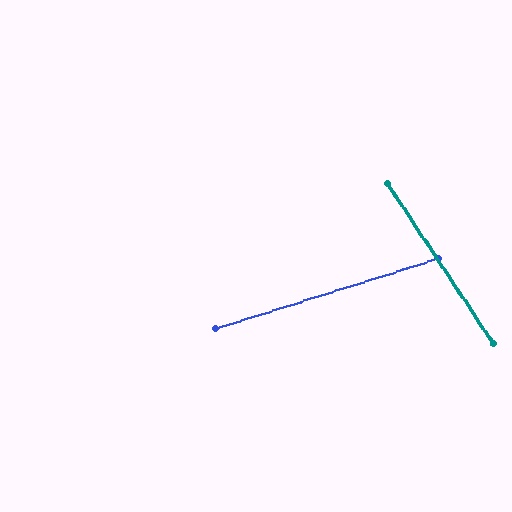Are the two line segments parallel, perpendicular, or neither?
Neither parallel nor perpendicular — they differ by about 74°.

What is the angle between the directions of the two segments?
Approximately 74 degrees.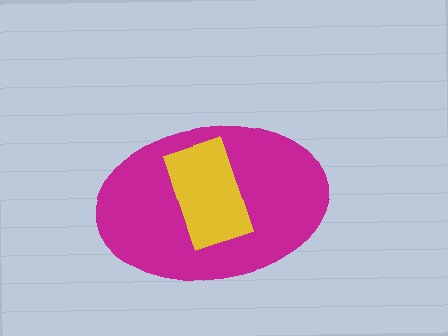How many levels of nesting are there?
2.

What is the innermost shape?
The yellow rectangle.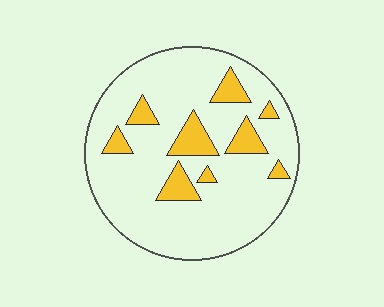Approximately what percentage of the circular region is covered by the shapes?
Approximately 15%.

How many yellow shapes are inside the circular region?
9.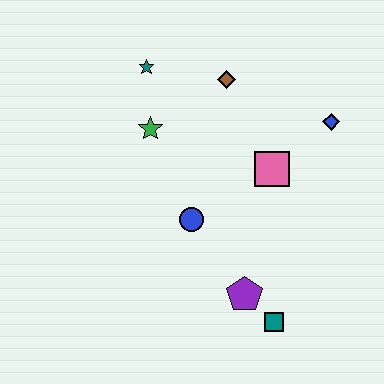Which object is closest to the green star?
The teal star is closest to the green star.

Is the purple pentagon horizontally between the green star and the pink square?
Yes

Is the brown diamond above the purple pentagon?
Yes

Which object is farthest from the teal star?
The teal square is farthest from the teal star.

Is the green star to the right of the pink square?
No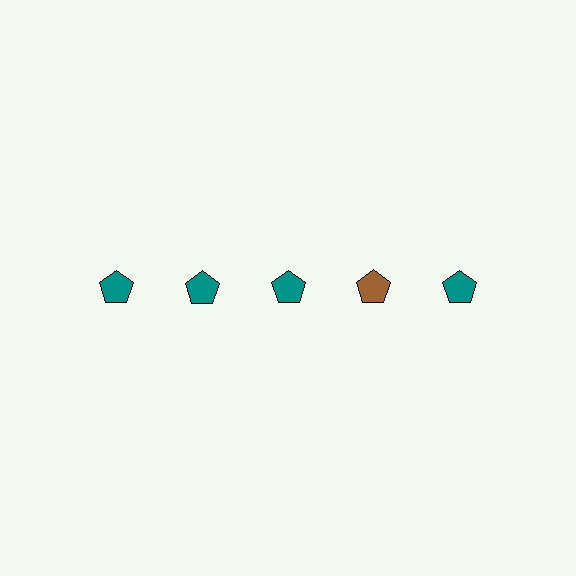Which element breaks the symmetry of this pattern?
The brown pentagon in the top row, second from right column breaks the symmetry. All other shapes are teal pentagons.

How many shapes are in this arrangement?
There are 5 shapes arranged in a grid pattern.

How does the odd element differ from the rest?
It has a different color: brown instead of teal.